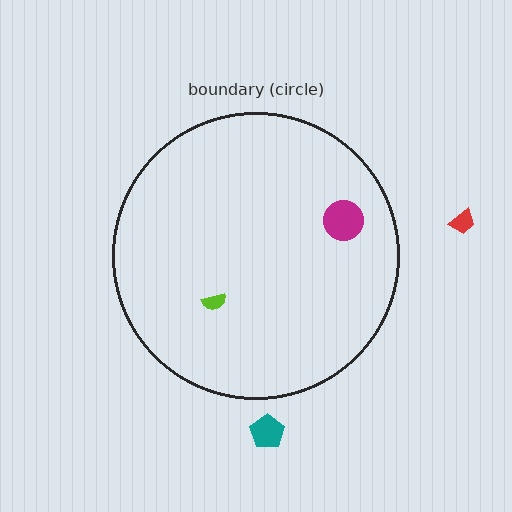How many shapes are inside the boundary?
2 inside, 2 outside.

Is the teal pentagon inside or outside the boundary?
Outside.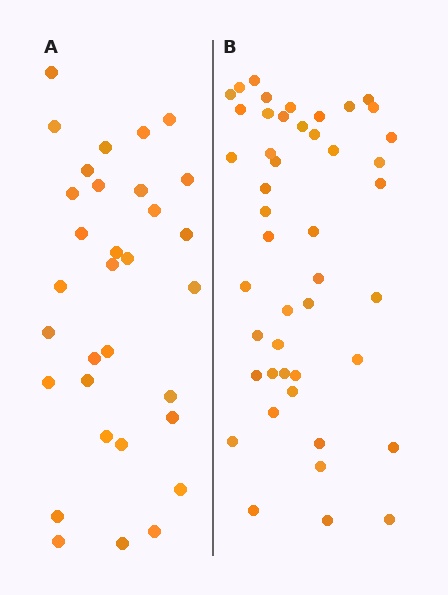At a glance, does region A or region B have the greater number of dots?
Region B (the right region) has more dots.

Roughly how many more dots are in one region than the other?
Region B has approximately 15 more dots than region A.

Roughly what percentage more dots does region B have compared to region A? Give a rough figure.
About 45% more.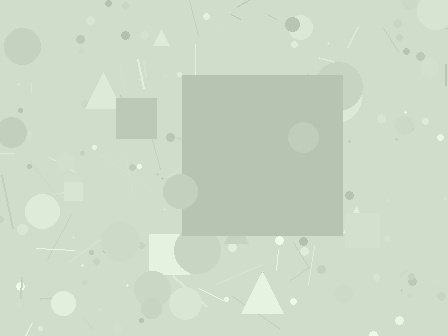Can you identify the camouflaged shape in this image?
The camouflaged shape is a square.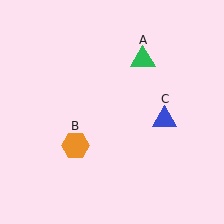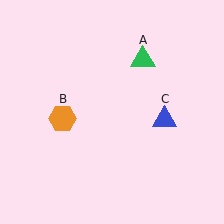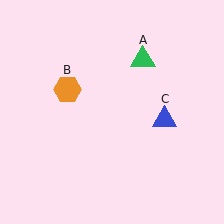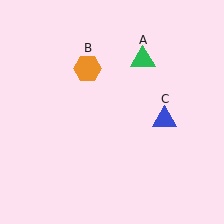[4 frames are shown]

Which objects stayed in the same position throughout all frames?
Green triangle (object A) and blue triangle (object C) remained stationary.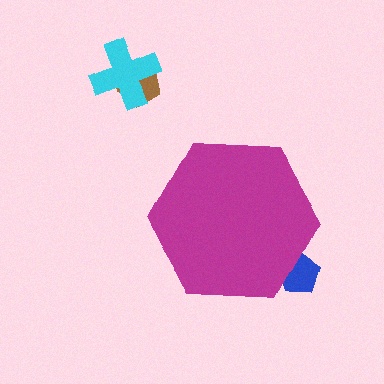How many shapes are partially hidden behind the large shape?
1 shape is partially hidden.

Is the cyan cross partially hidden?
No, the cyan cross is fully visible.